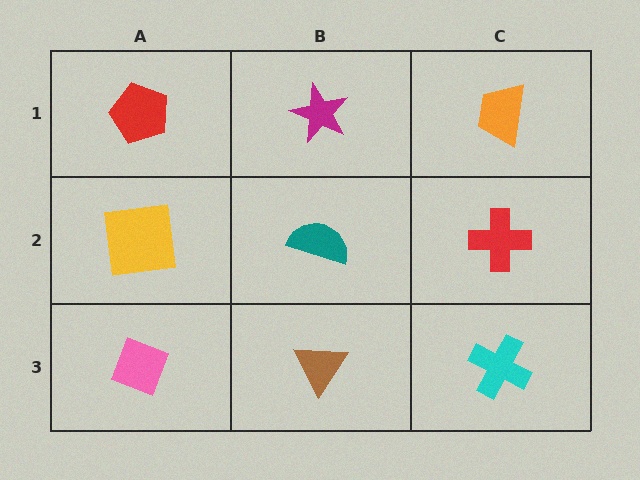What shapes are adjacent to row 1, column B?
A teal semicircle (row 2, column B), a red pentagon (row 1, column A), an orange trapezoid (row 1, column C).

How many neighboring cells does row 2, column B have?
4.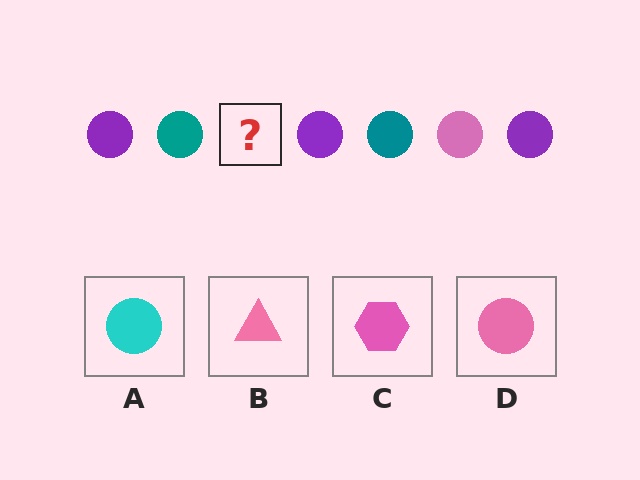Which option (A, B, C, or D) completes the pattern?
D.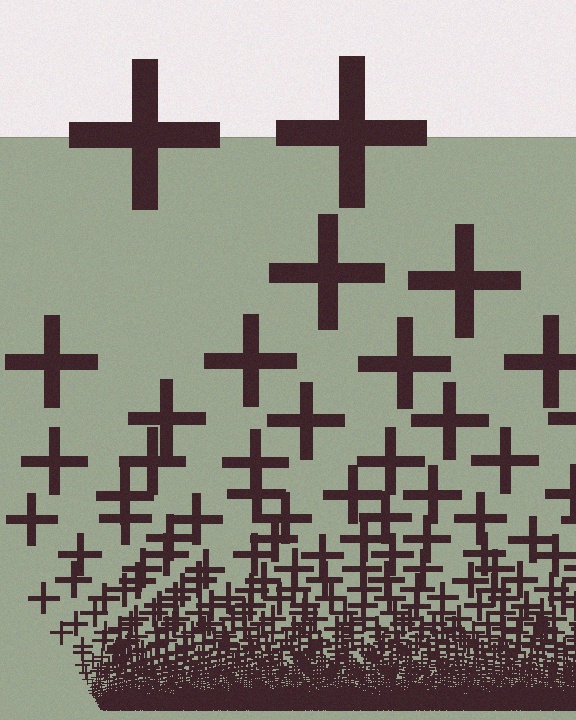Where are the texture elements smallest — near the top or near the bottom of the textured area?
Near the bottom.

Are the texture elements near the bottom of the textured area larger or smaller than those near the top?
Smaller. The gradient is inverted — elements near the bottom are smaller and denser.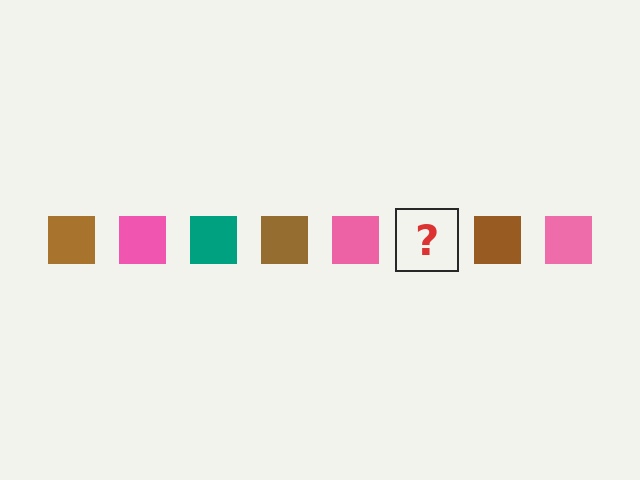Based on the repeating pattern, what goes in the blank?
The blank should be a teal square.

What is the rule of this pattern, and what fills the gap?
The rule is that the pattern cycles through brown, pink, teal squares. The gap should be filled with a teal square.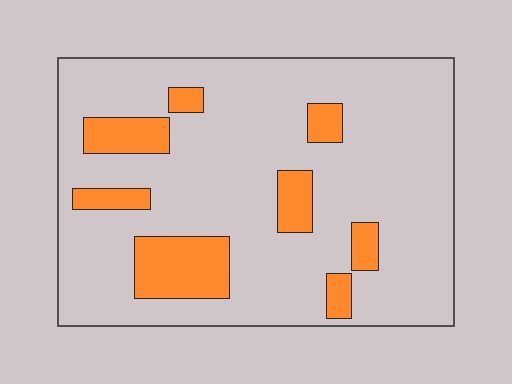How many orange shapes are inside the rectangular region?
8.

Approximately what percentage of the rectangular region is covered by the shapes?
Approximately 15%.